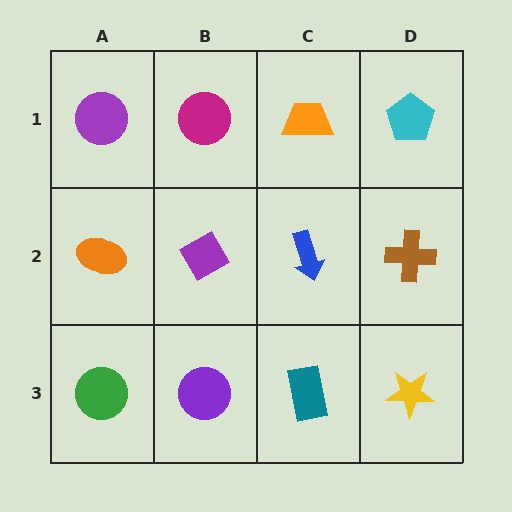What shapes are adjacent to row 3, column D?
A brown cross (row 2, column D), a teal rectangle (row 3, column C).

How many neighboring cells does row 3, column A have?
2.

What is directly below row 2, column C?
A teal rectangle.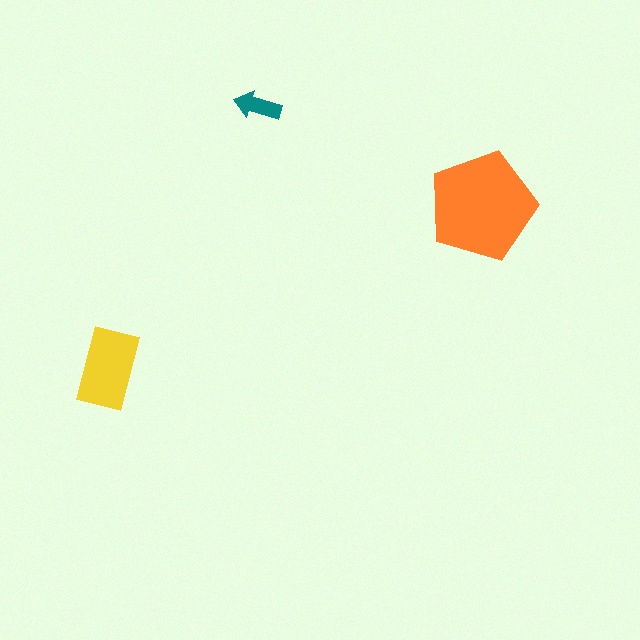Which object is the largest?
The orange pentagon.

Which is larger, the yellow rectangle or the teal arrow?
The yellow rectangle.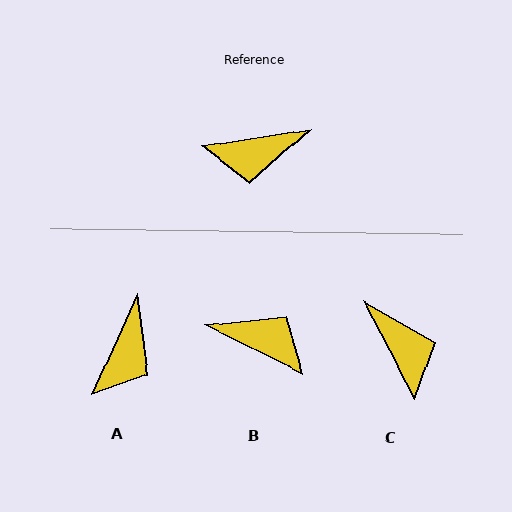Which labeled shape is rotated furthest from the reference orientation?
B, about 145 degrees away.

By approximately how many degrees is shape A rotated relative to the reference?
Approximately 57 degrees counter-clockwise.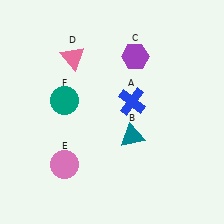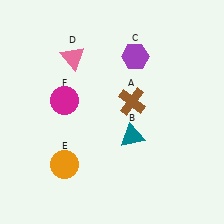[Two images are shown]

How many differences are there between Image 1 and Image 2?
There are 3 differences between the two images.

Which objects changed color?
A changed from blue to brown. E changed from pink to orange. F changed from teal to magenta.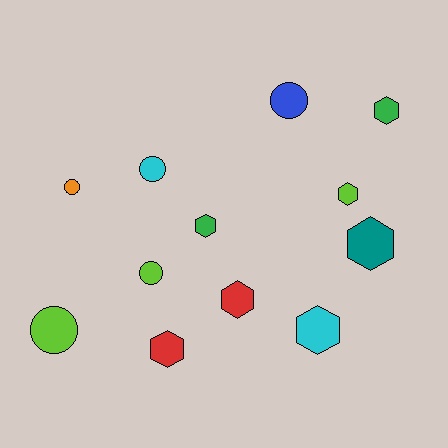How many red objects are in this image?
There are 2 red objects.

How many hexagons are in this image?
There are 7 hexagons.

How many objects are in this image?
There are 12 objects.